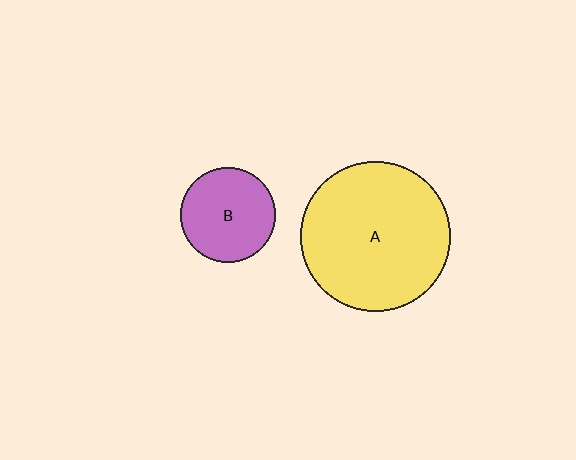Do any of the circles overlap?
No, none of the circles overlap.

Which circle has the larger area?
Circle A (yellow).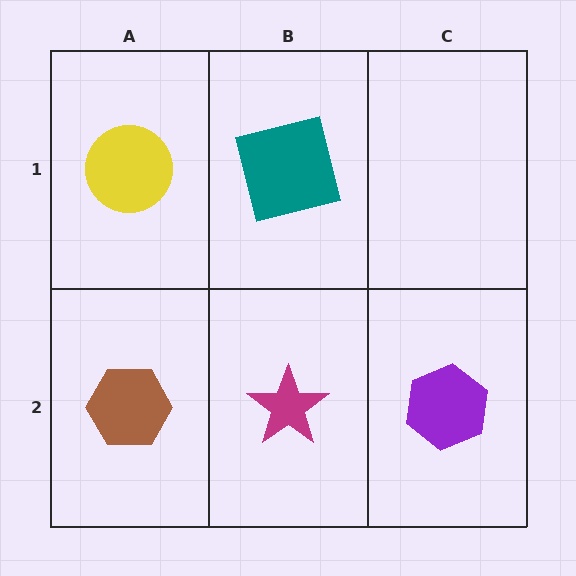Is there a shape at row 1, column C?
No, that cell is empty.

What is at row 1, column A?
A yellow circle.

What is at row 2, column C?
A purple hexagon.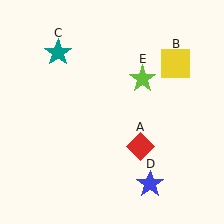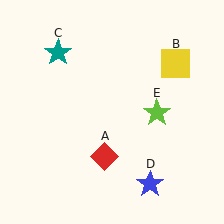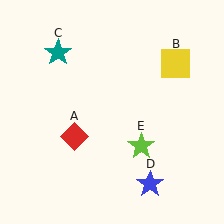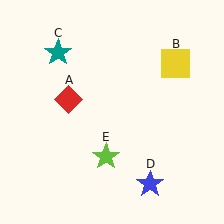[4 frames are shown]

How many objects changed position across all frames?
2 objects changed position: red diamond (object A), lime star (object E).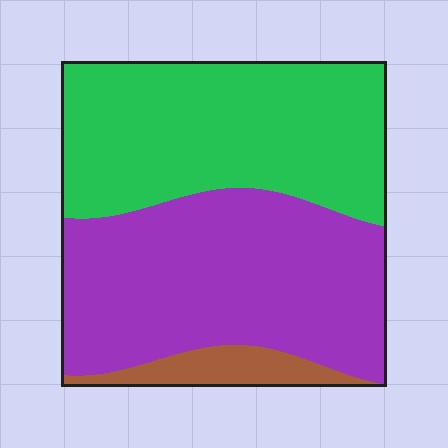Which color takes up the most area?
Purple, at roughly 50%.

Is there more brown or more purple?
Purple.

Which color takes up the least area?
Brown, at roughly 10%.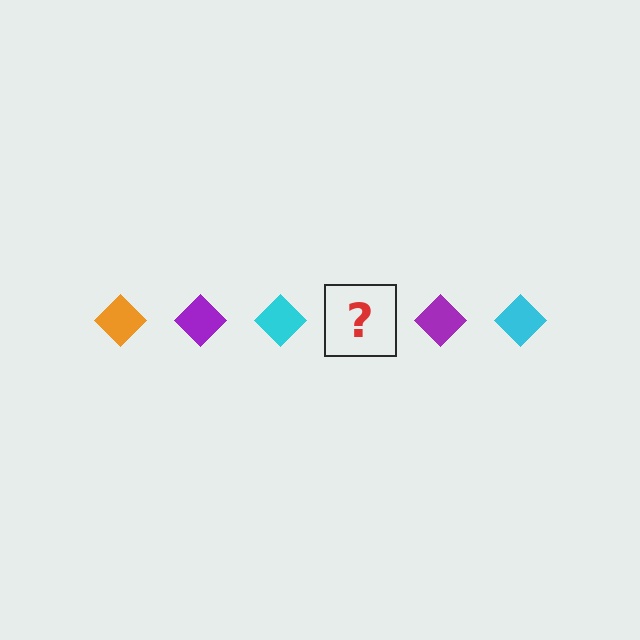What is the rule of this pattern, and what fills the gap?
The rule is that the pattern cycles through orange, purple, cyan diamonds. The gap should be filled with an orange diamond.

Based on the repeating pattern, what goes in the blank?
The blank should be an orange diamond.